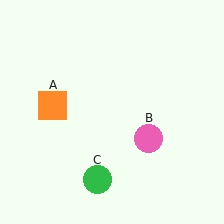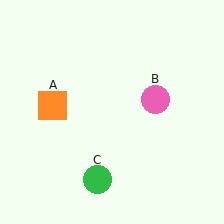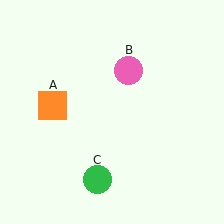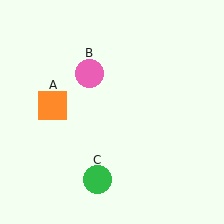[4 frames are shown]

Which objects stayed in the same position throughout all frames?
Orange square (object A) and green circle (object C) remained stationary.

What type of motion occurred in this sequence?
The pink circle (object B) rotated counterclockwise around the center of the scene.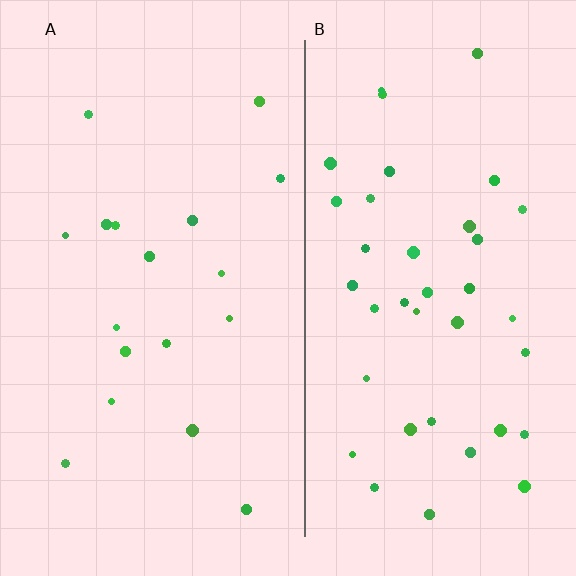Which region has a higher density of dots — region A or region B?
B (the right).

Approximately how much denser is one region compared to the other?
Approximately 2.2× — region B over region A.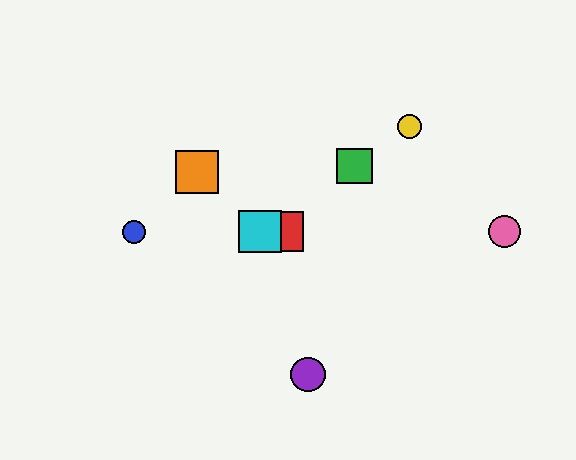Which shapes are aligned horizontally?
The red square, the blue circle, the cyan square, the pink circle are aligned horizontally.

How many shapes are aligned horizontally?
4 shapes (the red square, the blue circle, the cyan square, the pink circle) are aligned horizontally.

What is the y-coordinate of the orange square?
The orange square is at y≈172.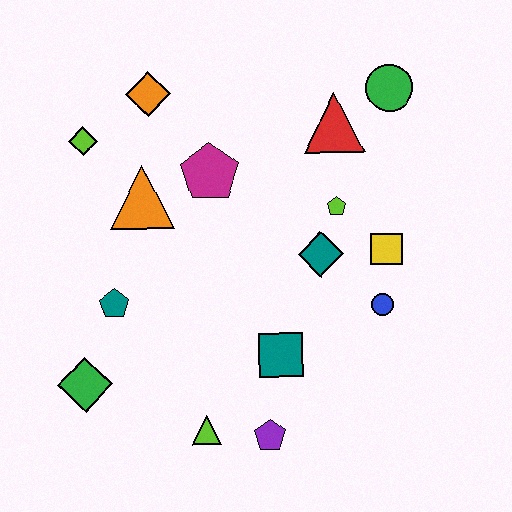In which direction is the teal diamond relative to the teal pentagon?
The teal diamond is to the right of the teal pentagon.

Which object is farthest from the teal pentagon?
The green circle is farthest from the teal pentagon.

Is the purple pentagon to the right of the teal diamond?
No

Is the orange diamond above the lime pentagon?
Yes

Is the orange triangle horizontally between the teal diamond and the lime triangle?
No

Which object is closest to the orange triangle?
The magenta pentagon is closest to the orange triangle.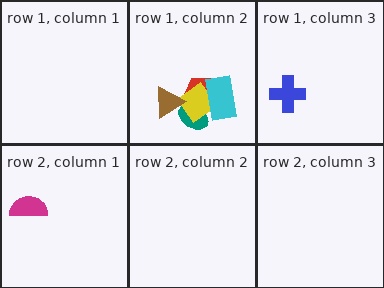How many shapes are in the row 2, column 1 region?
1.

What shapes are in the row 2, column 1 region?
The magenta semicircle.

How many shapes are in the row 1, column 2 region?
5.